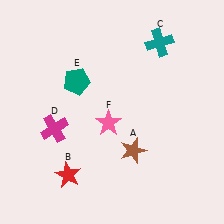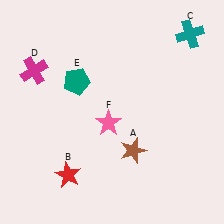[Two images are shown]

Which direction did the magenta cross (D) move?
The magenta cross (D) moved up.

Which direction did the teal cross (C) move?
The teal cross (C) moved right.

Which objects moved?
The objects that moved are: the teal cross (C), the magenta cross (D).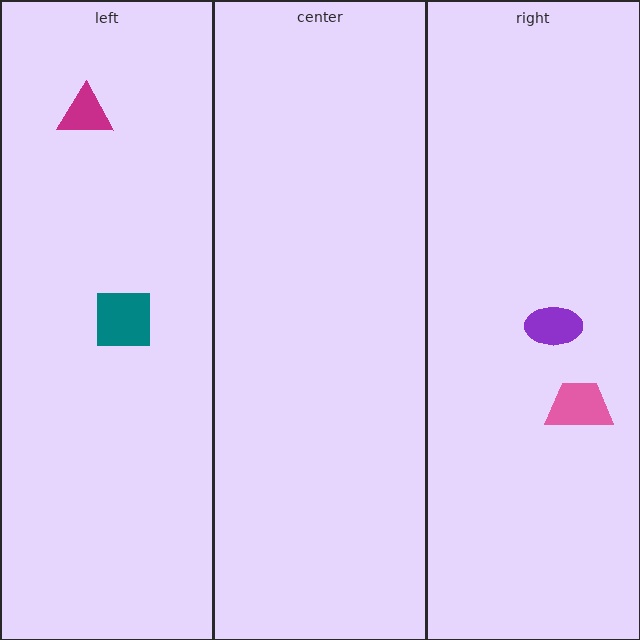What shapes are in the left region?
The magenta triangle, the teal square.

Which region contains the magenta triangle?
The left region.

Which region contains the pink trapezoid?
The right region.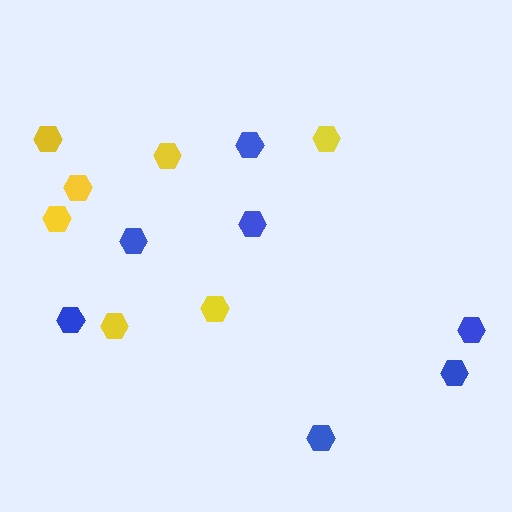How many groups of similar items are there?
There are 2 groups: one group of blue hexagons (7) and one group of yellow hexagons (7).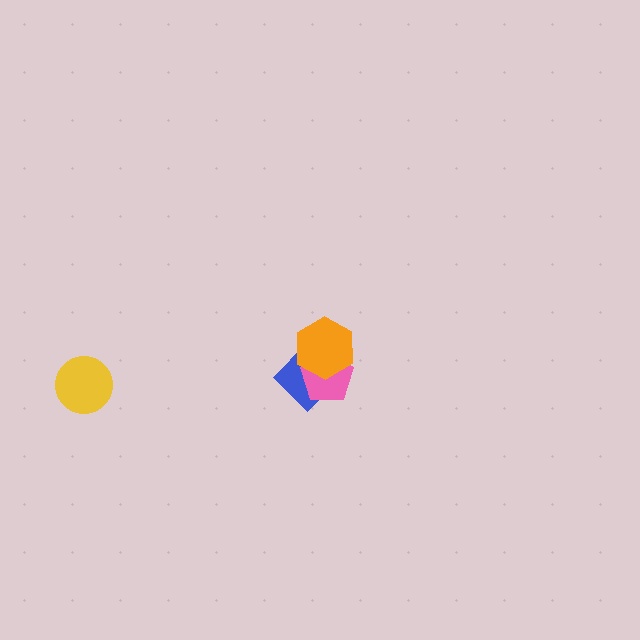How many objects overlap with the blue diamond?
2 objects overlap with the blue diamond.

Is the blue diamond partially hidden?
Yes, it is partially covered by another shape.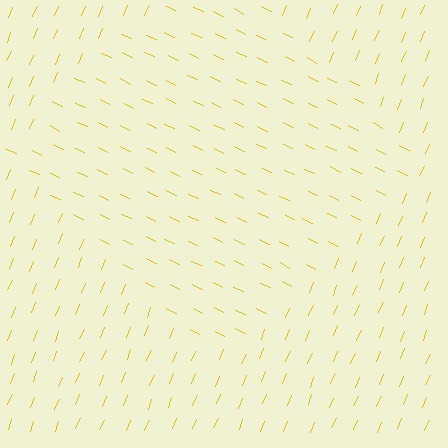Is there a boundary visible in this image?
Yes, there is a texture boundary formed by a change in line orientation.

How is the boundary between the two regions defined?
The boundary is defined purely by a change in line orientation (approximately 85 degrees difference). All lines are the same color and thickness.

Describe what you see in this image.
The image is filled with small yellow line segments. A diamond region in the image has lines oriented differently from the surrounding lines, creating a visible texture boundary.